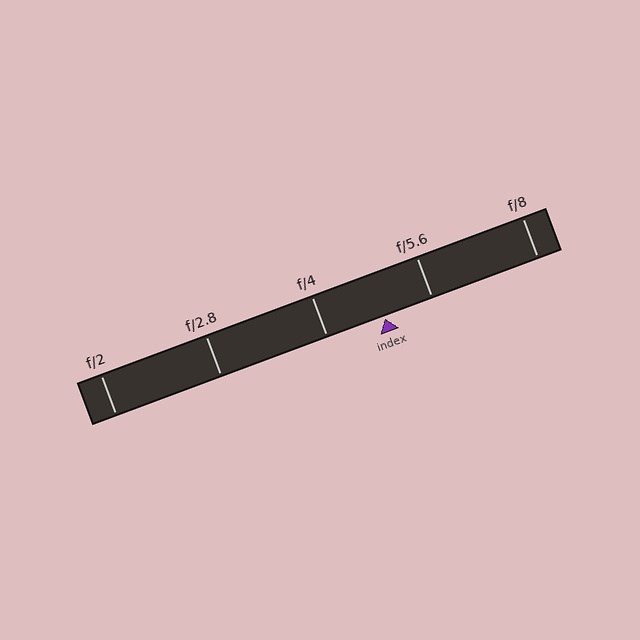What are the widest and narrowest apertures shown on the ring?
The widest aperture shown is f/2 and the narrowest is f/8.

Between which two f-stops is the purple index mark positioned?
The index mark is between f/4 and f/5.6.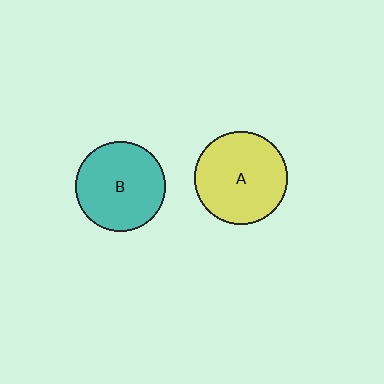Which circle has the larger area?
Circle A (yellow).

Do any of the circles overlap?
No, none of the circles overlap.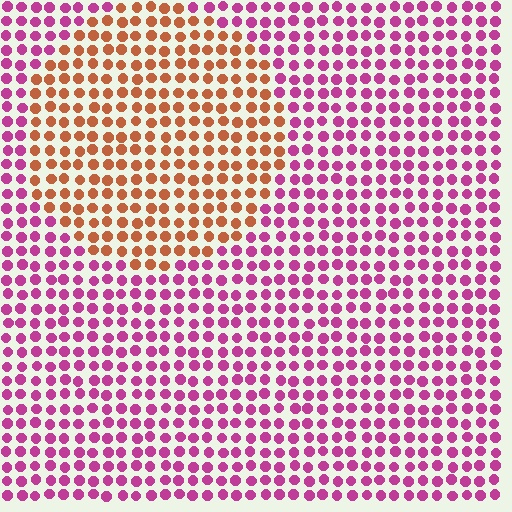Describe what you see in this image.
The image is filled with small magenta elements in a uniform arrangement. A circle-shaped region is visible where the elements are tinted to a slightly different hue, forming a subtle color boundary.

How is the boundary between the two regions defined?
The boundary is defined purely by a slight shift in hue (about 59 degrees). Spacing, size, and orientation are identical on both sides.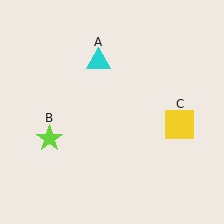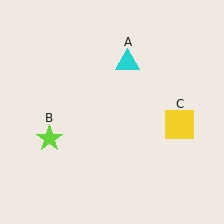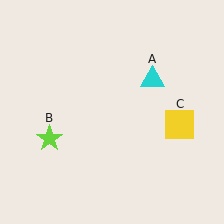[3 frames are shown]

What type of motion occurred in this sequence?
The cyan triangle (object A) rotated clockwise around the center of the scene.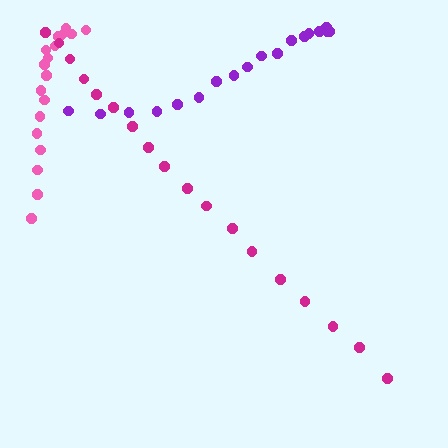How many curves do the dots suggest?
There are 3 distinct paths.